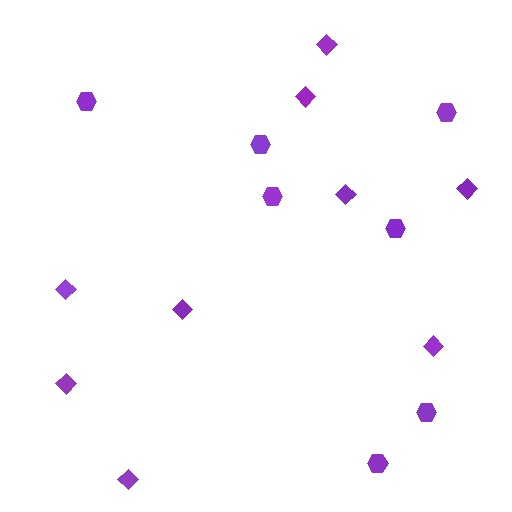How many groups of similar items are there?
There are 2 groups: one group of diamonds (9) and one group of hexagons (7).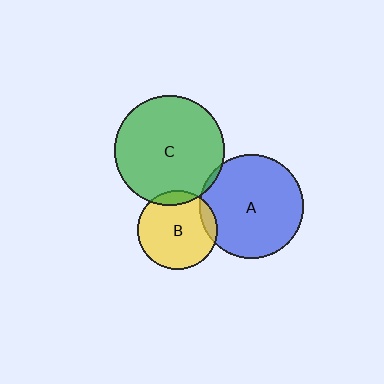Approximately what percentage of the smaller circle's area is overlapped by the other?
Approximately 5%.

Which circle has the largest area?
Circle C (green).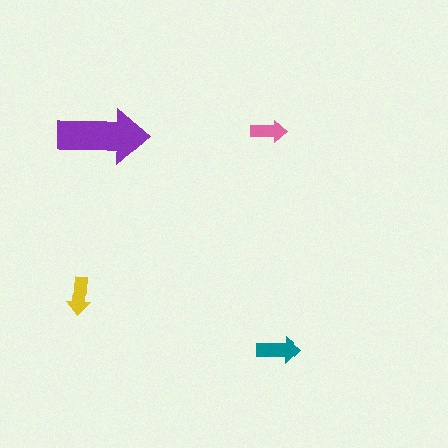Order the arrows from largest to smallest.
the purple one, the teal one, the yellow one, the pink one.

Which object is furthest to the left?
The yellow arrow is leftmost.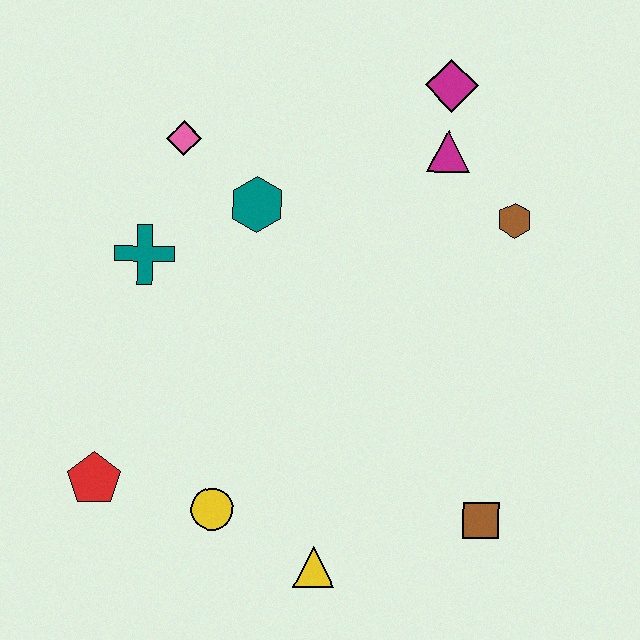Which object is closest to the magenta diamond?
The magenta triangle is closest to the magenta diamond.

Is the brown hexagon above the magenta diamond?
No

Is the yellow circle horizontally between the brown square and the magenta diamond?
No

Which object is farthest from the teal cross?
The brown square is farthest from the teal cross.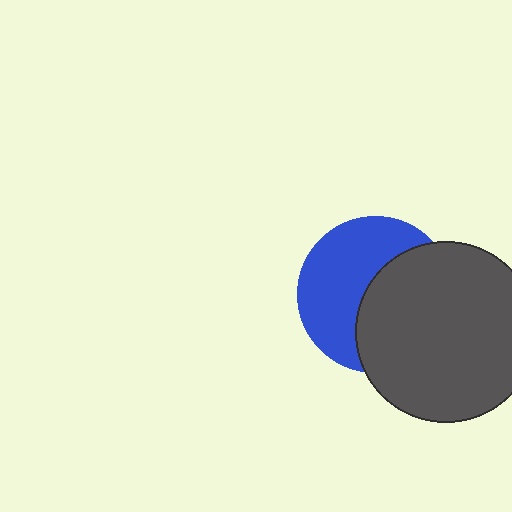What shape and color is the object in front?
The object in front is a dark gray circle.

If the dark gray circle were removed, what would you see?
You would see the complete blue circle.